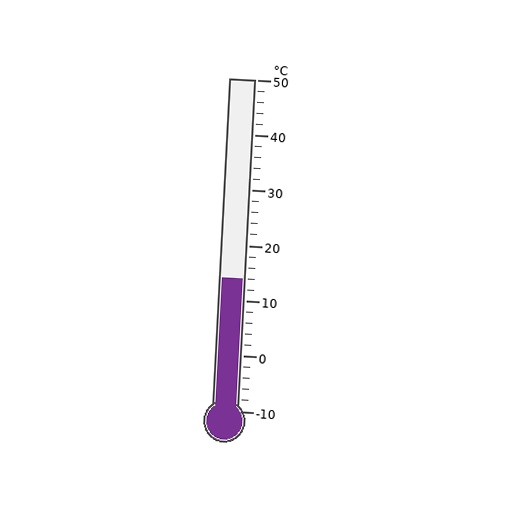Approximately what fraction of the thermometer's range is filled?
The thermometer is filled to approximately 40% of its range.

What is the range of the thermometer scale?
The thermometer scale ranges from -10°C to 50°C.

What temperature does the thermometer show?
The thermometer shows approximately 14°C.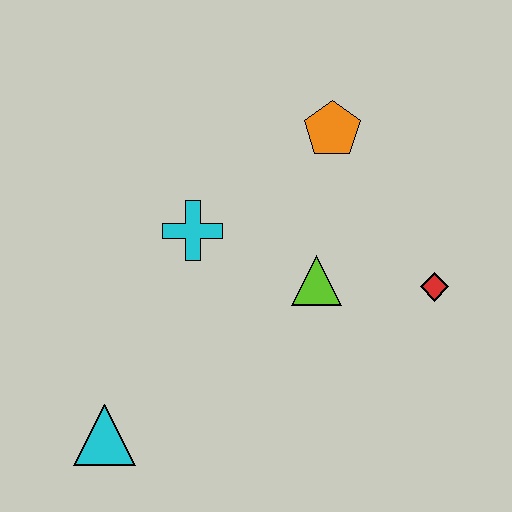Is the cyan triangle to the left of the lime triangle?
Yes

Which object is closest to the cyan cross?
The lime triangle is closest to the cyan cross.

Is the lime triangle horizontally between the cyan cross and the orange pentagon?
Yes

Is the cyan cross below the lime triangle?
No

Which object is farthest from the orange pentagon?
The cyan triangle is farthest from the orange pentagon.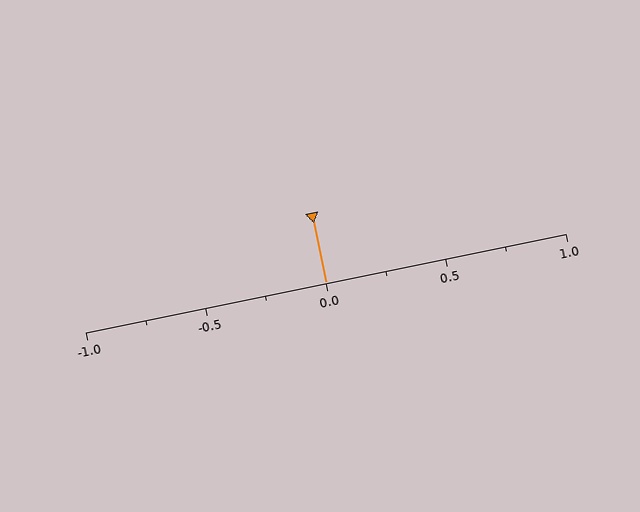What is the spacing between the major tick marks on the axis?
The major ticks are spaced 0.5 apart.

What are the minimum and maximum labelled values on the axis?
The axis runs from -1.0 to 1.0.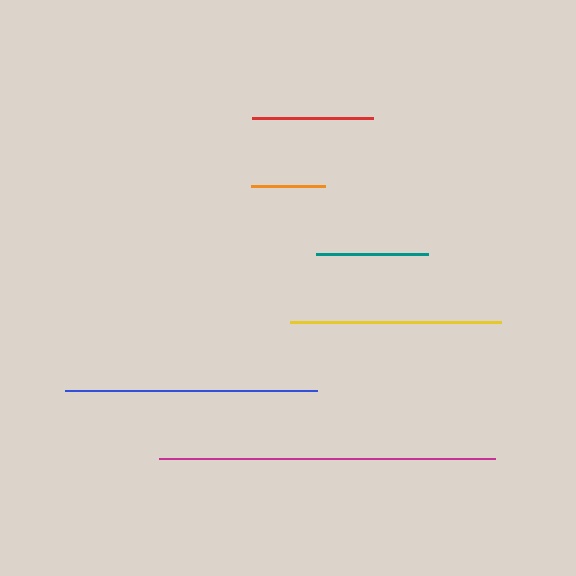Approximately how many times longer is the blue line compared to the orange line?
The blue line is approximately 3.4 times the length of the orange line.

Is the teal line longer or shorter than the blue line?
The blue line is longer than the teal line.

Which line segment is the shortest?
The orange line is the shortest at approximately 74 pixels.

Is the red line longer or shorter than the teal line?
The red line is longer than the teal line.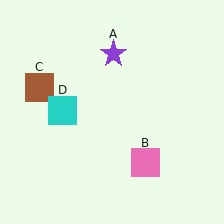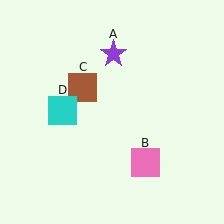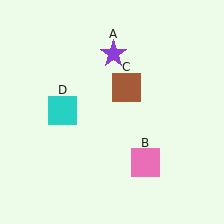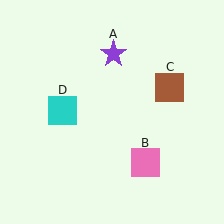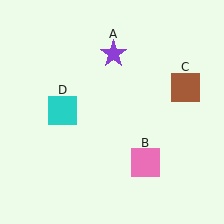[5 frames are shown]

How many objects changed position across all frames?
1 object changed position: brown square (object C).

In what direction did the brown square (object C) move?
The brown square (object C) moved right.